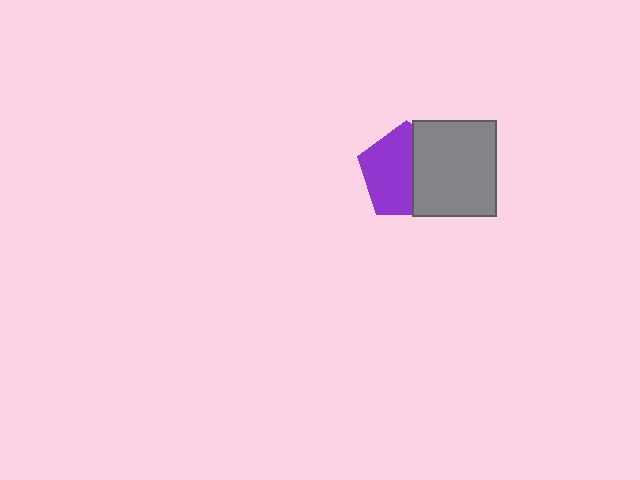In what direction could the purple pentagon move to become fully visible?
The purple pentagon could move left. That would shift it out from behind the gray rectangle entirely.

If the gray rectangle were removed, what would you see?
You would see the complete purple pentagon.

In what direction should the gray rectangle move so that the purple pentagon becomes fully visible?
The gray rectangle should move right. That is the shortest direction to clear the overlap and leave the purple pentagon fully visible.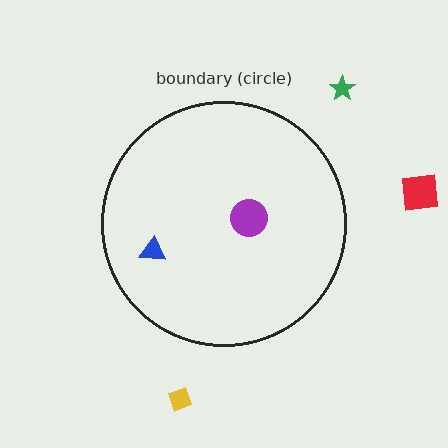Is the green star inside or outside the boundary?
Outside.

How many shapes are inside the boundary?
2 inside, 3 outside.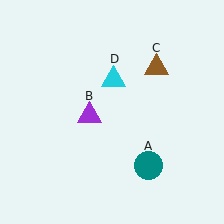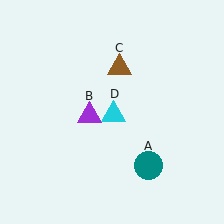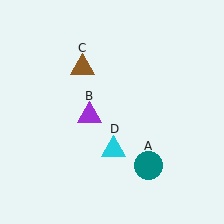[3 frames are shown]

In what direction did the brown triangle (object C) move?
The brown triangle (object C) moved left.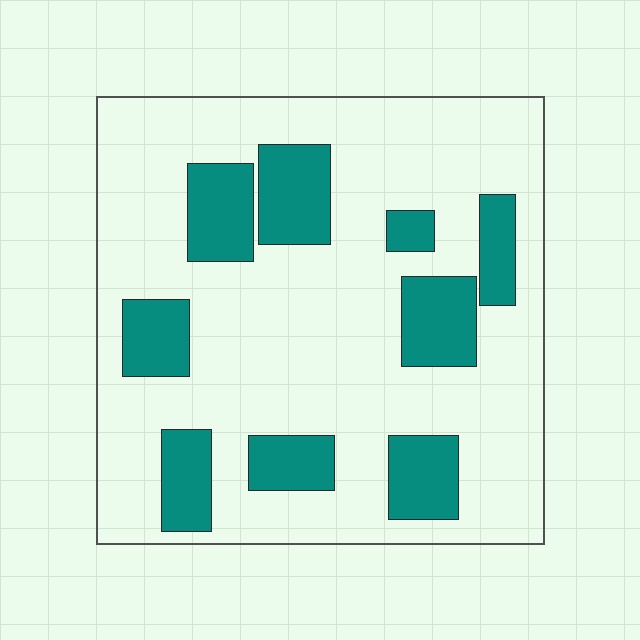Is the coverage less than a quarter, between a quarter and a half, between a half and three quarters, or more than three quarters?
Less than a quarter.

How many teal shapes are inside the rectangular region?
9.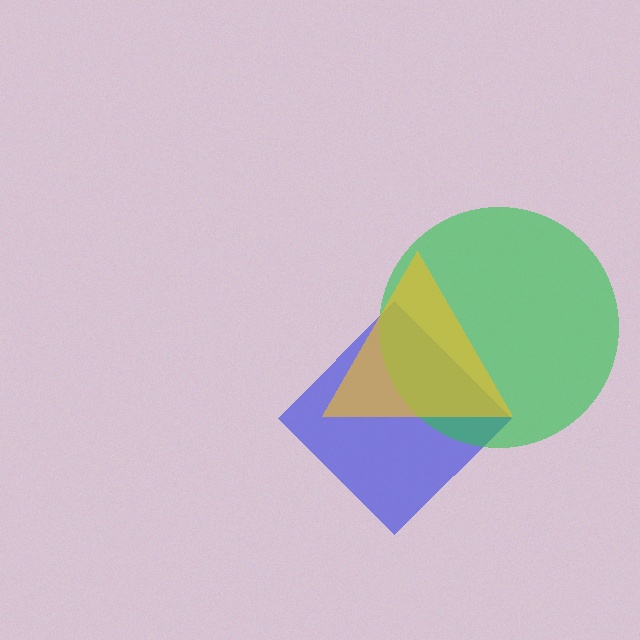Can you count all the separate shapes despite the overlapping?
Yes, there are 3 separate shapes.